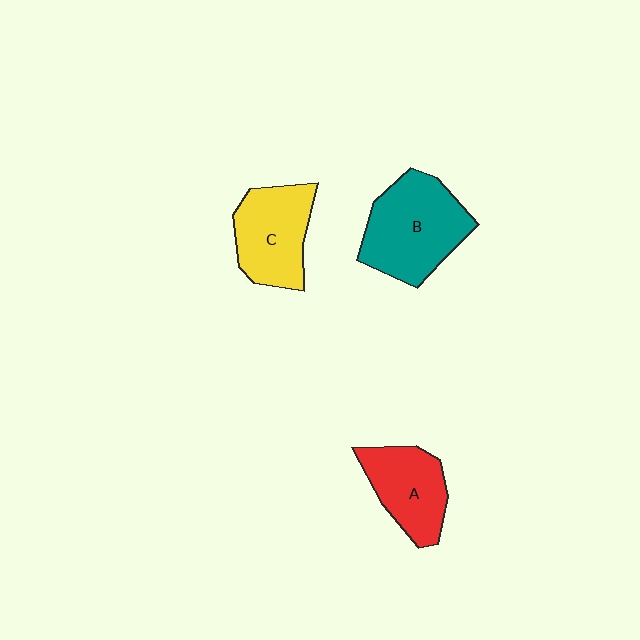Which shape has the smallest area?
Shape A (red).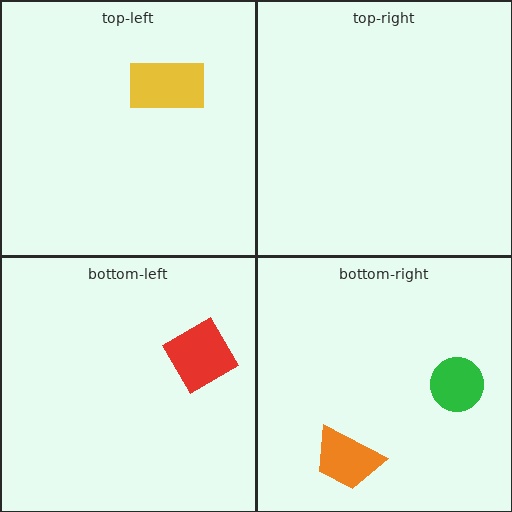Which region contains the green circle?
The bottom-right region.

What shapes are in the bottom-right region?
The orange trapezoid, the green circle.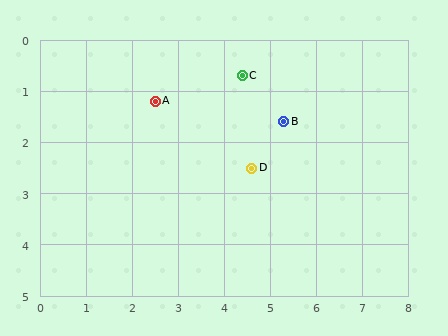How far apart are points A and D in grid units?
Points A and D are about 2.5 grid units apart.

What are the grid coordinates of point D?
Point D is at approximately (4.6, 2.5).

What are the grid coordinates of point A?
Point A is at approximately (2.5, 1.2).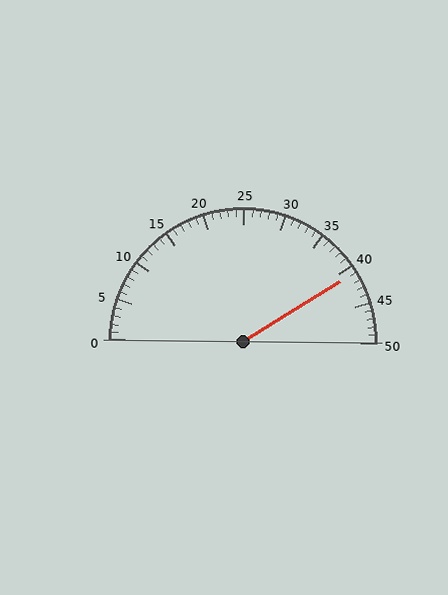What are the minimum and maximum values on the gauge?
The gauge ranges from 0 to 50.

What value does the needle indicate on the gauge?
The needle indicates approximately 41.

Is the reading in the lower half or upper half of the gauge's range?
The reading is in the upper half of the range (0 to 50).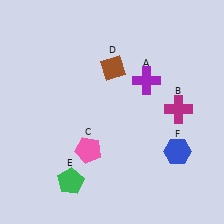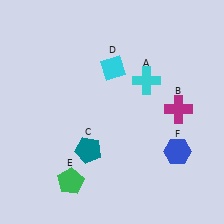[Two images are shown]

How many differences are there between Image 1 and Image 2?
There are 3 differences between the two images.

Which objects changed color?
A changed from purple to cyan. C changed from pink to teal. D changed from brown to cyan.